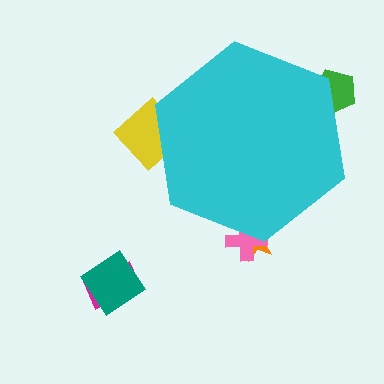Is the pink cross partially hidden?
Yes, the pink cross is partially hidden behind the cyan hexagon.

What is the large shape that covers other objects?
A cyan hexagon.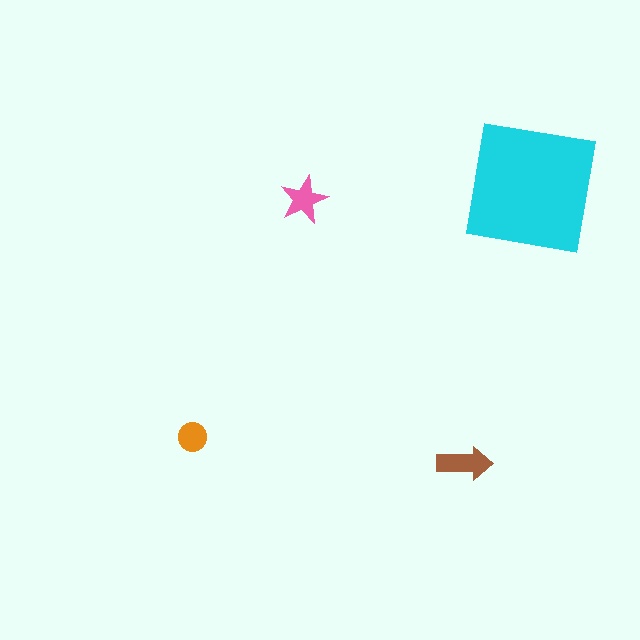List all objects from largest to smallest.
The cyan square, the brown arrow, the pink star, the orange circle.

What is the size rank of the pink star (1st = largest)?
3rd.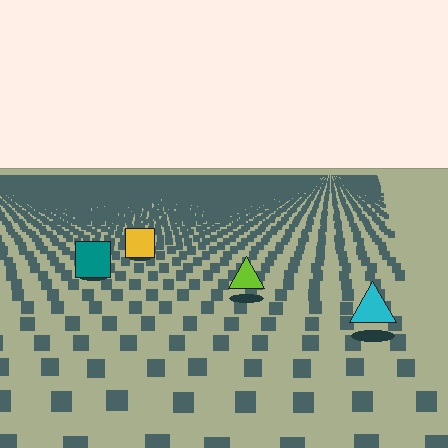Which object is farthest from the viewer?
The yellow square is farthest from the viewer. It appears smaller and the ground texture around it is denser.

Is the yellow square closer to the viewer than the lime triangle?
No. The lime triangle is closer — you can tell from the texture gradient: the ground texture is coarser near it.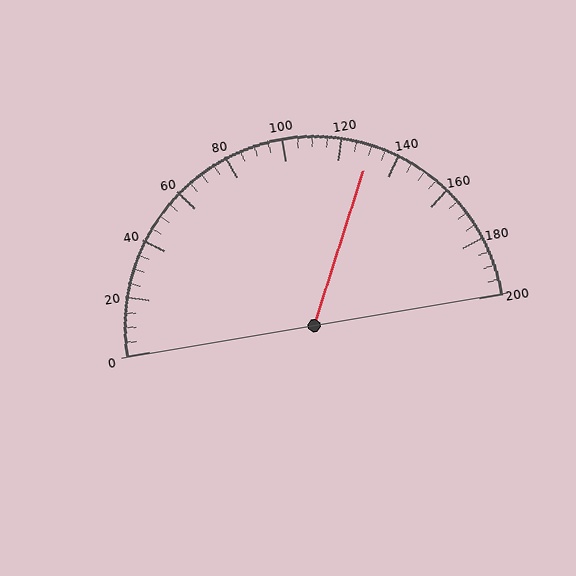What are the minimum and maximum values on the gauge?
The gauge ranges from 0 to 200.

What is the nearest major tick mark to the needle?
The nearest major tick mark is 120.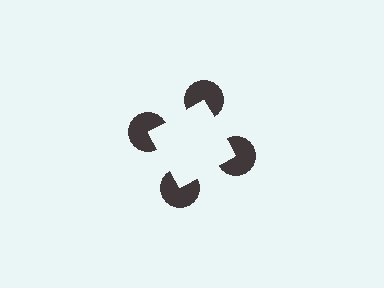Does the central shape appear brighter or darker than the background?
It typically appears slightly brighter than the background, even though no actual brightness change is drawn.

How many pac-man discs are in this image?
There are 4 — one at each vertex of the illusory square.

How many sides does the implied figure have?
4 sides.